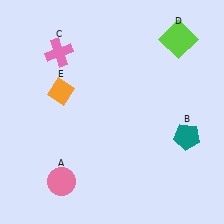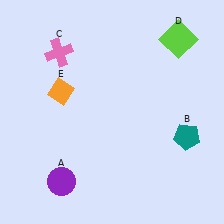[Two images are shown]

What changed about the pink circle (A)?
In Image 1, A is pink. In Image 2, it changed to purple.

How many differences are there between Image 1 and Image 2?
There is 1 difference between the two images.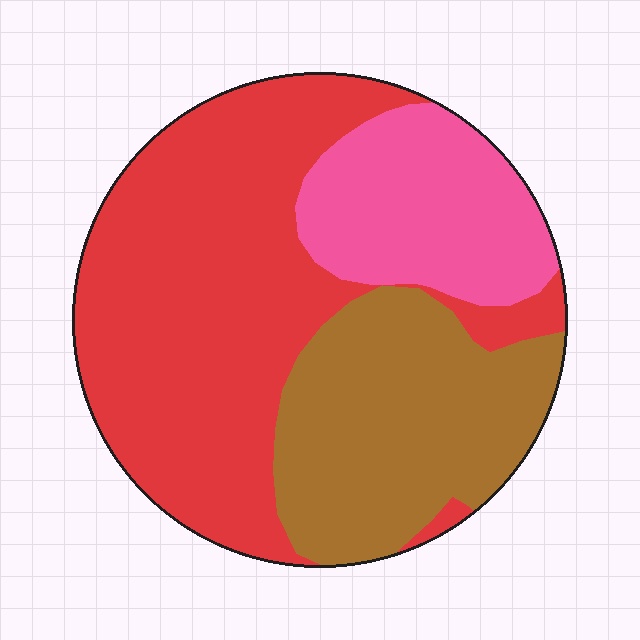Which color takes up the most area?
Red, at roughly 50%.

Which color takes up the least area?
Pink, at roughly 20%.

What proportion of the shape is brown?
Brown takes up about one quarter (1/4) of the shape.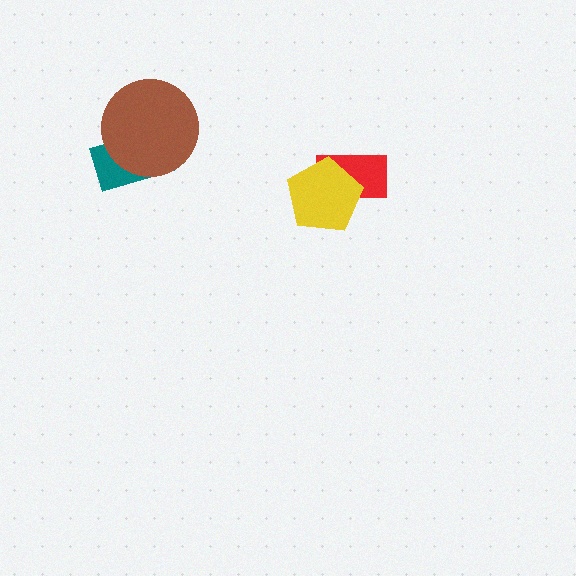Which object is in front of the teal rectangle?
The brown circle is in front of the teal rectangle.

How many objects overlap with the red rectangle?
1 object overlaps with the red rectangle.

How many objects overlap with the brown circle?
1 object overlaps with the brown circle.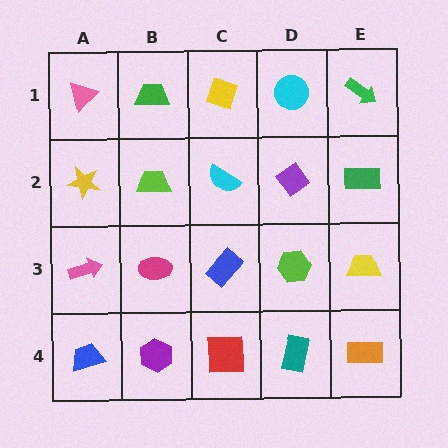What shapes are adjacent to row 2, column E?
A green arrow (row 1, column E), a yellow trapezoid (row 3, column E), a purple diamond (row 2, column D).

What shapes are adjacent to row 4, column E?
A yellow trapezoid (row 3, column E), a teal rectangle (row 4, column D).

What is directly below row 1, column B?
A lime trapezoid.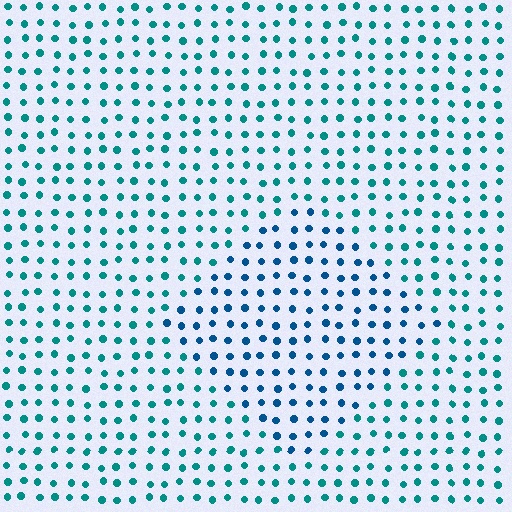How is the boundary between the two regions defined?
The boundary is defined purely by a slight shift in hue (about 29 degrees). Spacing, size, and orientation are identical on both sides.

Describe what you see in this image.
The image is filled with small teal elements in a uniform arrangement. A diamond-shaped region is visible where the elements are tinted to a slightly different hue, forming a subtle color boundary.